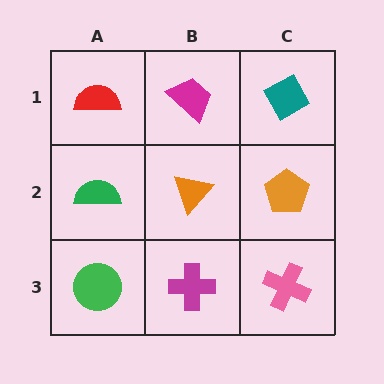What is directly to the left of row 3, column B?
A green circle.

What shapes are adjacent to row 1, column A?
A green semicircle (row 2, column A), a magenta trapezoid (row 1, column B).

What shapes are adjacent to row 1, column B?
An orange triangle (row 2, column B), a red semicircle (row 1, column A), a teal diamond (row 1, column C).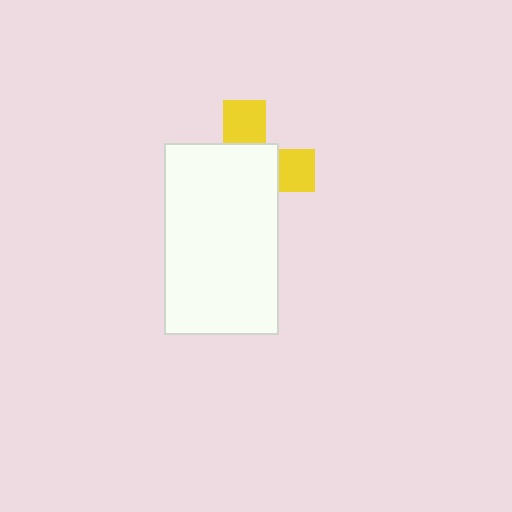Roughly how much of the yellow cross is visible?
A small part of it is visible (roughly 33%).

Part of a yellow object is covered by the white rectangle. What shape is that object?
It is a cross.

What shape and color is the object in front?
The object in front is a white rectangle.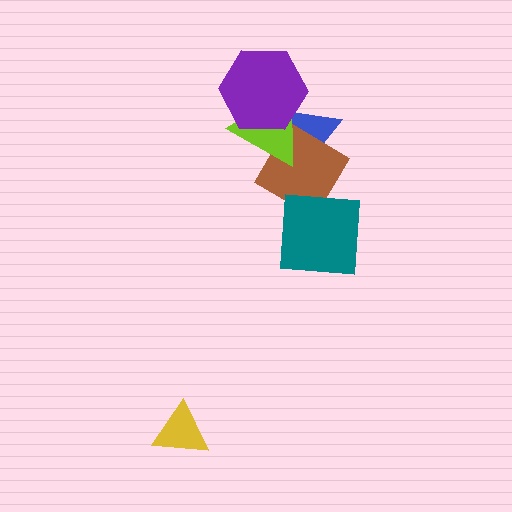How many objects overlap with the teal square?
1 object overlaps with the teal square.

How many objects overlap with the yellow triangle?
0 objects overlap with the yellow triangle.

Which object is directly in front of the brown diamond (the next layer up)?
The lime triangle is directly in front of the brown diamond.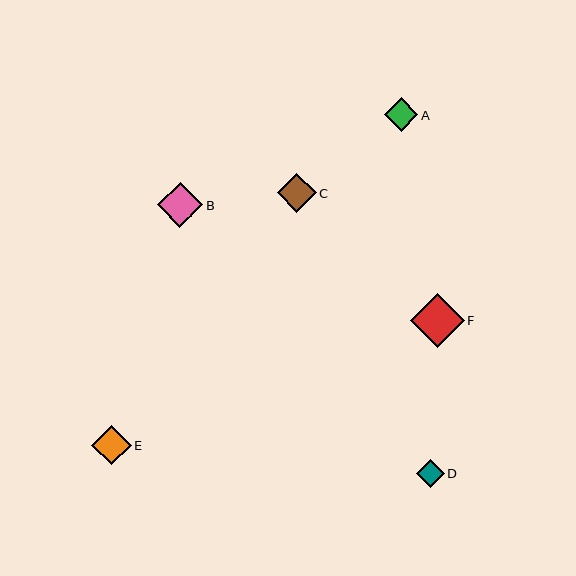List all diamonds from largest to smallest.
From largest to smallest: F, B, E, C, A, D.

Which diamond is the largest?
Diamond F is the largest with a size of approximately 54 pixels.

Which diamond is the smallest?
Diamond D is the smallest with a size of approximately 28 pixels.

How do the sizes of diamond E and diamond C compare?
Diamond E and diamond C are approximately the same size.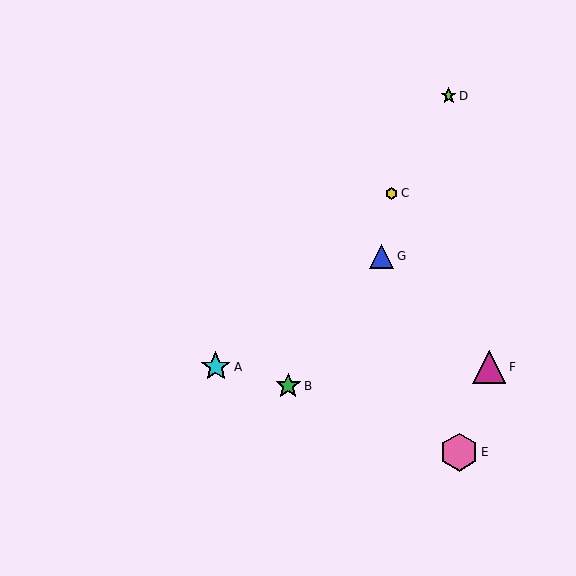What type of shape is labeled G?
Shape G is a blue triangle.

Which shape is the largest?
The pink hexagon (labeled E) is the largest.